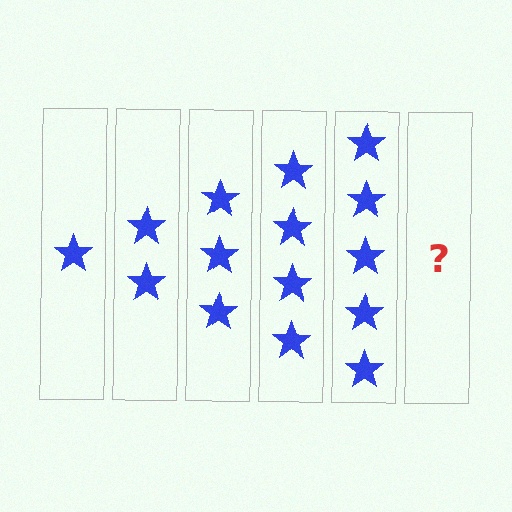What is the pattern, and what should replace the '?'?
The pattern is that each step adds one more star. The '?' should be 6 stars.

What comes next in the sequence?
The next element should be 6 stars.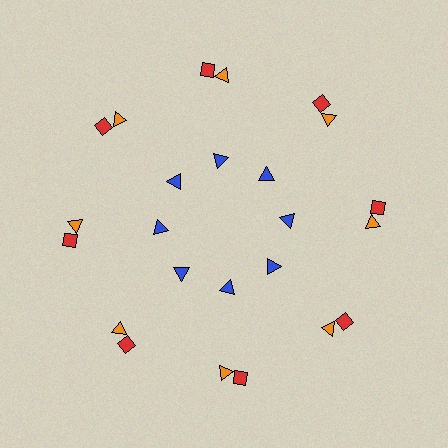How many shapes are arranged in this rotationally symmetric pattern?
There are 24 shapes, arranged in 8 groups of 3.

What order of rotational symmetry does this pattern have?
This pattern has 8-fold rotational symmetry.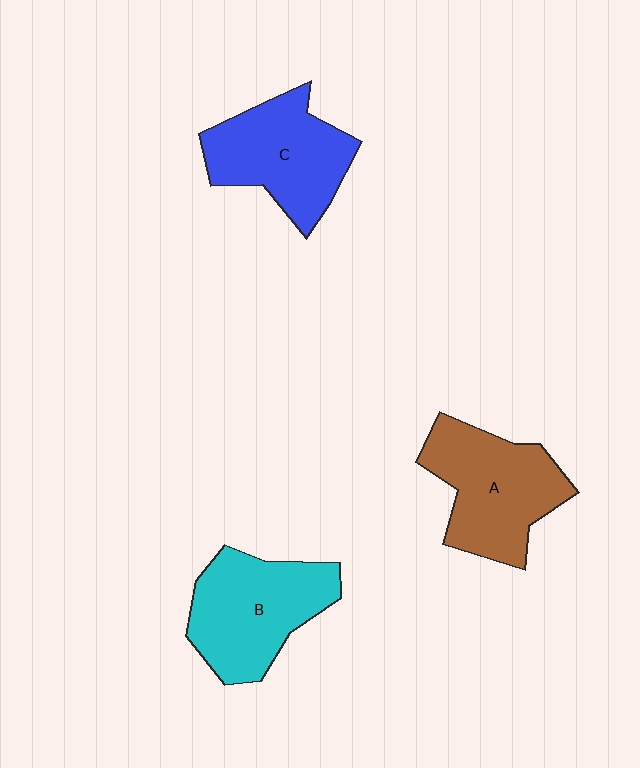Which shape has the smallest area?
Shape C (blue).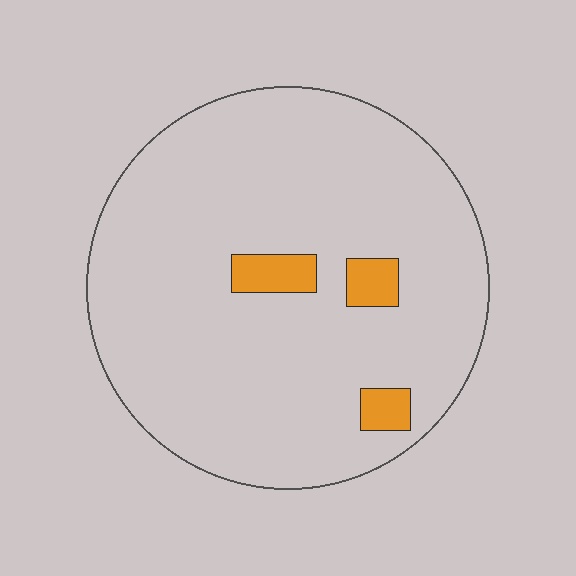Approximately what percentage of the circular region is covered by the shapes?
Approximately 5%.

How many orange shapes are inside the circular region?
3.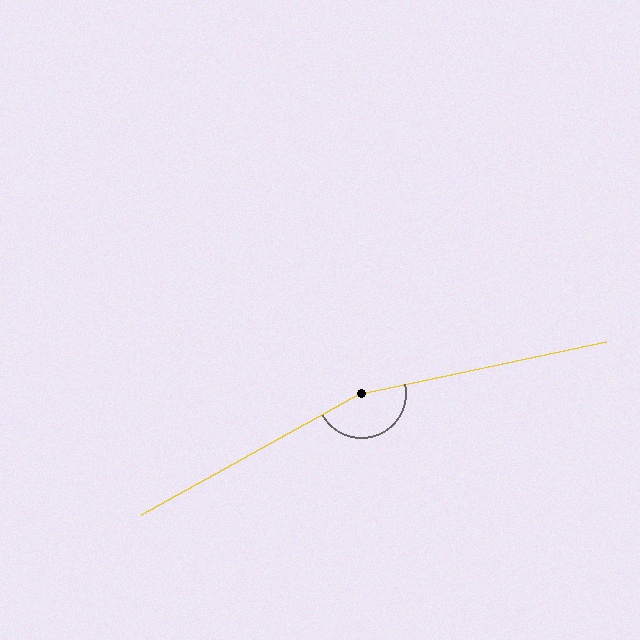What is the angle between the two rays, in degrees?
Approximately 163 degrees.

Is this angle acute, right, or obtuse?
It is obtuse.